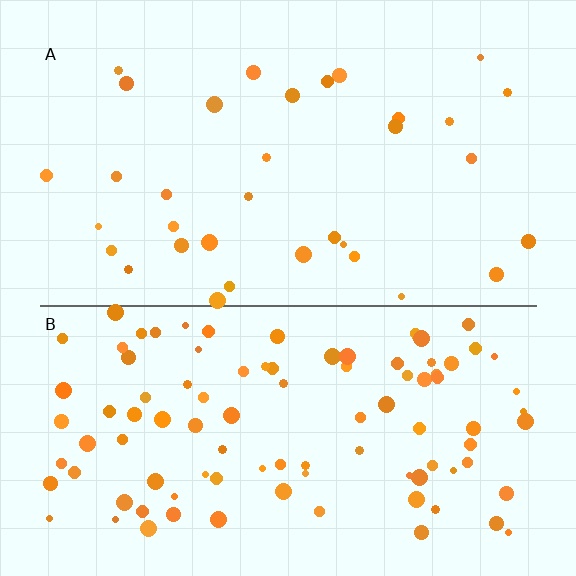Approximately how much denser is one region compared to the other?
Approximately 2.9× — region B over region A.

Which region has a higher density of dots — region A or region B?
B (the bottom).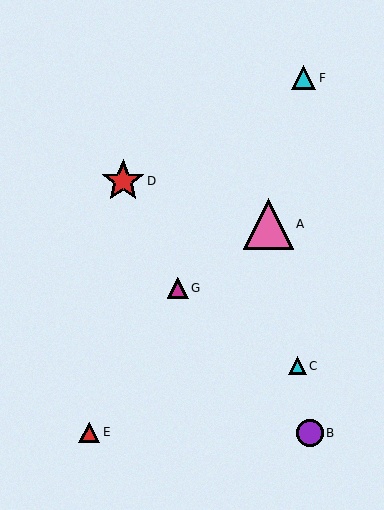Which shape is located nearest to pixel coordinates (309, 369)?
The cyan triangle (labeled C) at (297, 366) is nearest to that location.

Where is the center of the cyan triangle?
The center of the cyan triangle is at (304, 78).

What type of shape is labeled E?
Shape E is a red triangle.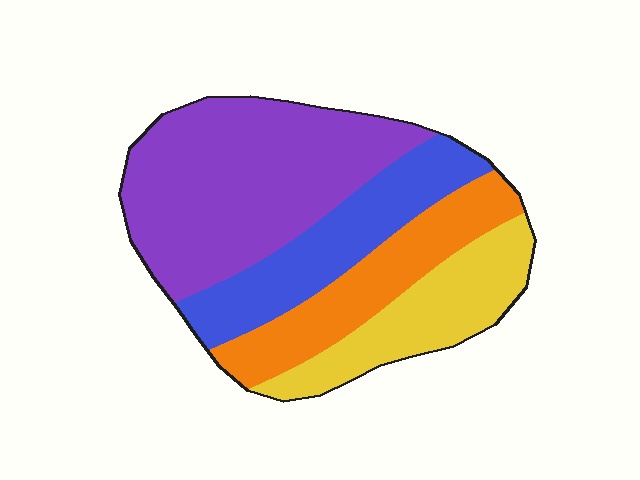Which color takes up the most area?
Purple, at roughly 40%.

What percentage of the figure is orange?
Orange covers roughly 20% of the figure.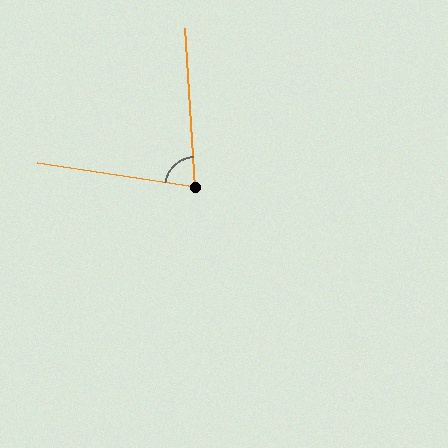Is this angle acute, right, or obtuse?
It is acute.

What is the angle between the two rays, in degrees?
Approximately 78 degrees.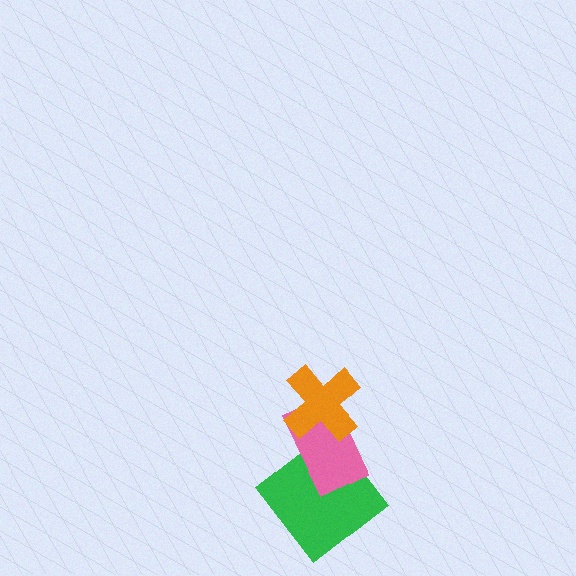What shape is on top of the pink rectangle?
The orange cross is on top of the pink rectangle.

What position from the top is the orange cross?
The orange cross is 1st from the top.